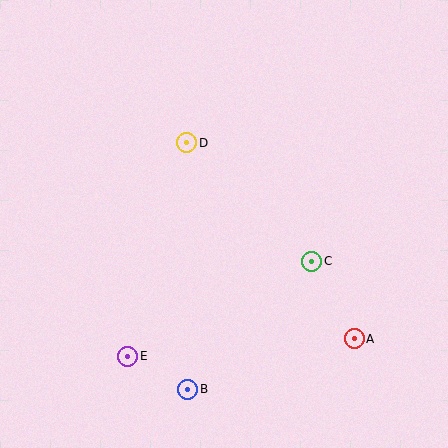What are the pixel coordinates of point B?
Point B is at (188, 389).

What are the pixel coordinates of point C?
Point C is at (312, 261).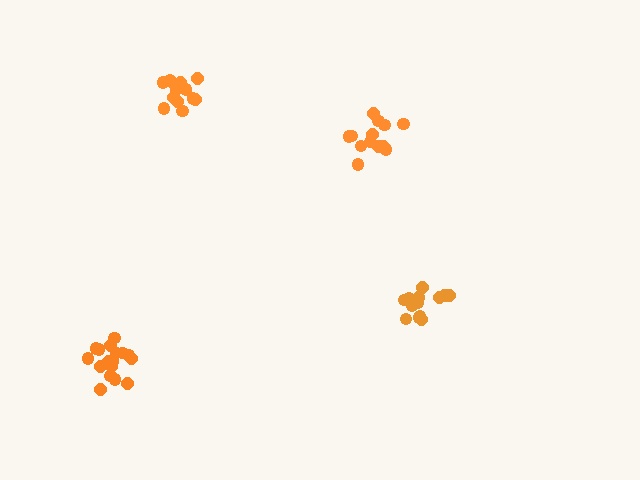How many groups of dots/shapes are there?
There are 4 groups.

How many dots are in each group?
Group 1: 14 dots, Group 2: 17 dots, Group 3: 13 dots, Group 4: 13 dots (57 total).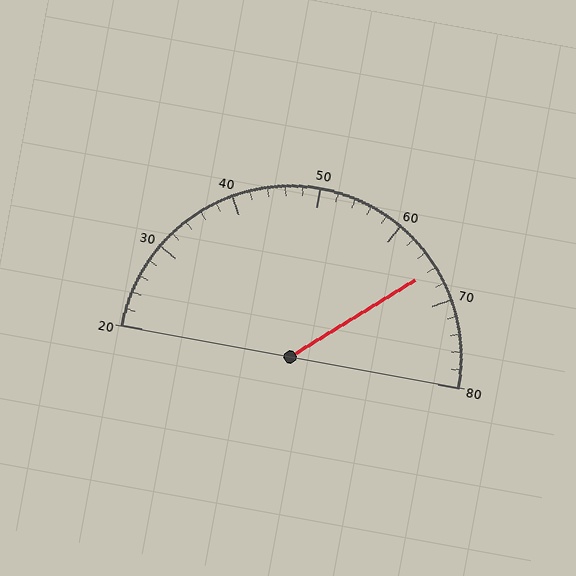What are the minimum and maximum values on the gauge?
The gauge ranges from 20 to 80.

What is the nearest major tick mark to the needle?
The nearest major tick mark is 70.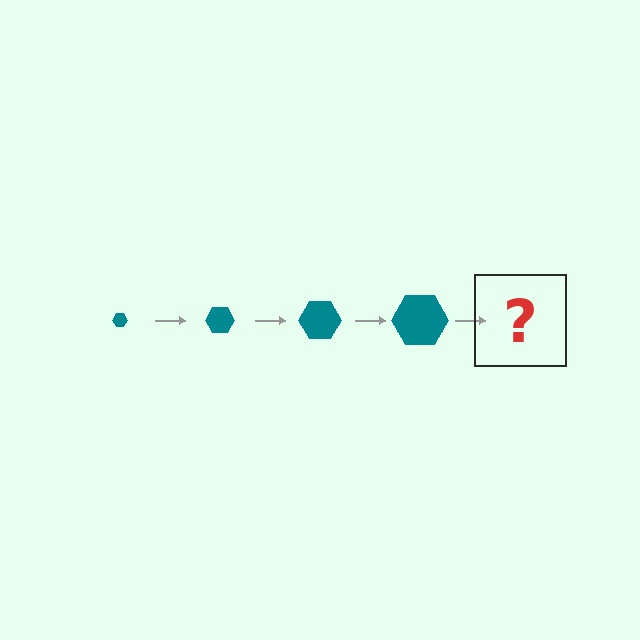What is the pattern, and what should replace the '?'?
The pattern is that the hexagon gets progressively larger each step. The '?' should be a teal hexagon, larger than the previous one.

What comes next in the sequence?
The next element should be a teal hexagon, larger than the previous one.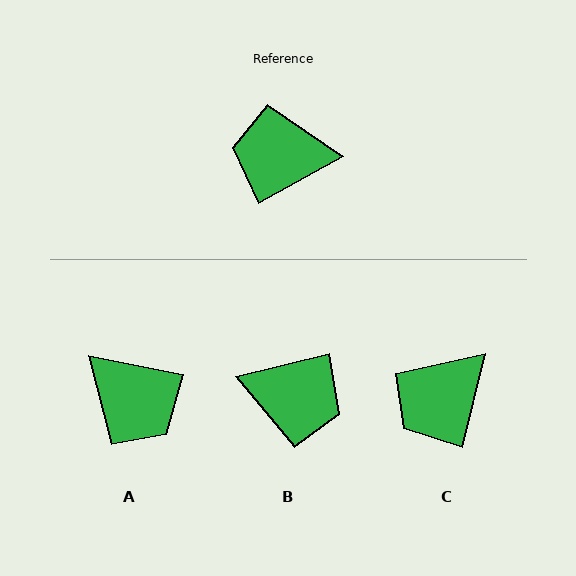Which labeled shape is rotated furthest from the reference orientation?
B, about 165 degrees away.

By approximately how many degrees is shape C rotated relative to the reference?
Approximately 47 degrees counter-clockwise.